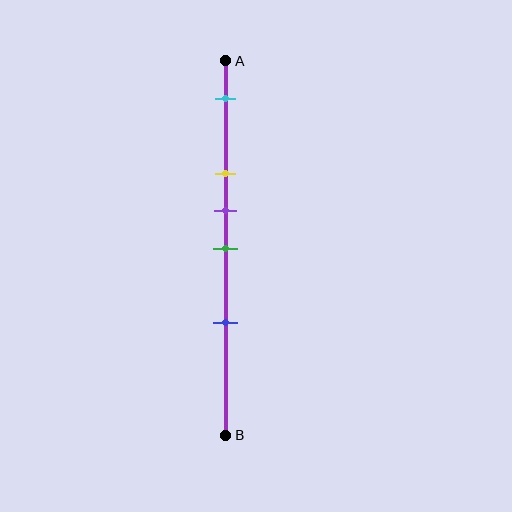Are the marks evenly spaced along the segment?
No, the marks are not evenly spaced.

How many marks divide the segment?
There are 5 marks dividing the segment.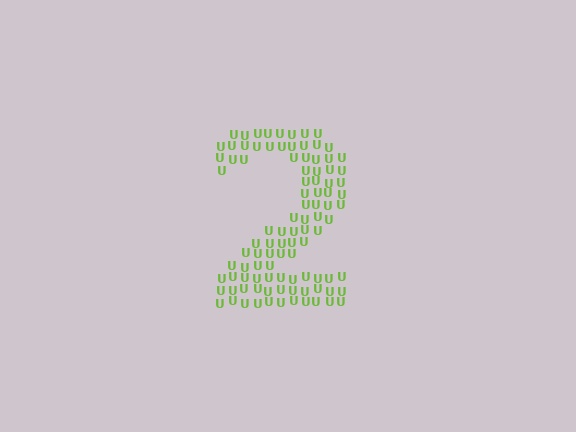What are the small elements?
The small elements are letter U's.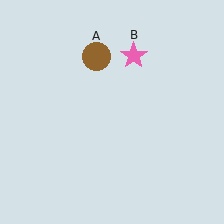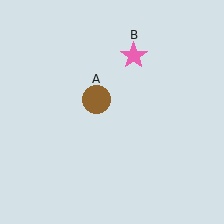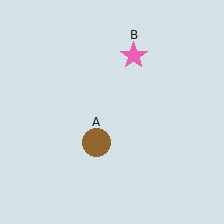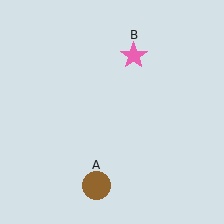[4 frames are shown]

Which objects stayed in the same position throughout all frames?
Pink star (object B) remained stationary.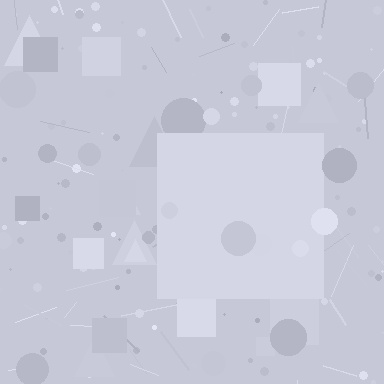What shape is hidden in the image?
A square is hidden in the image.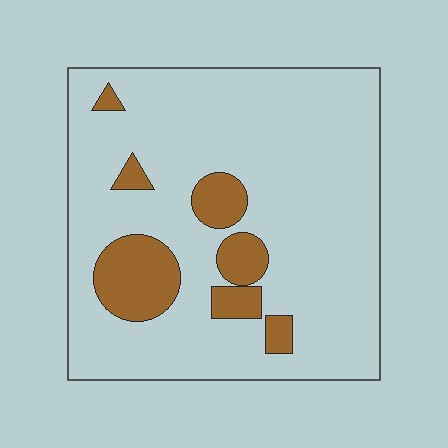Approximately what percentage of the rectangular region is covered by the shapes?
Approximately 15%.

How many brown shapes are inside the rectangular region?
7.